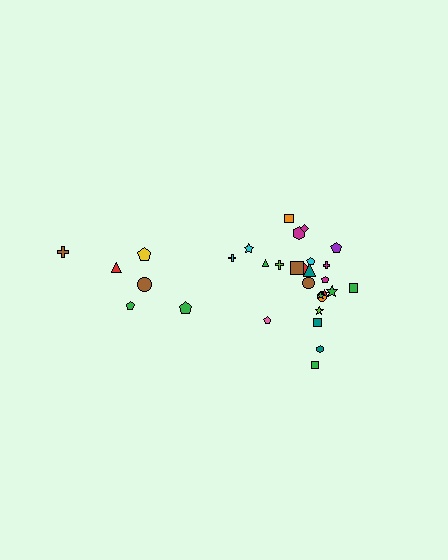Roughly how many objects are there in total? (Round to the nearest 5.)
Roughly 30 objects in total.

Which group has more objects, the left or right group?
The right group.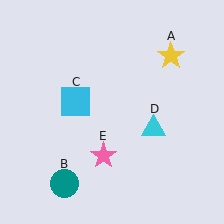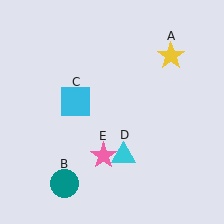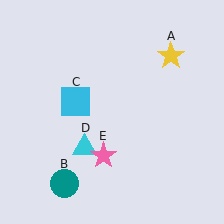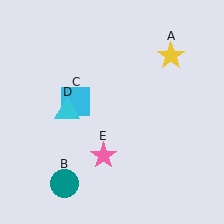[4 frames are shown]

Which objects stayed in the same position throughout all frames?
Yellow star (object A) and teal circle (object B) and cyan square (object C) and pink star (object E) remained stationary.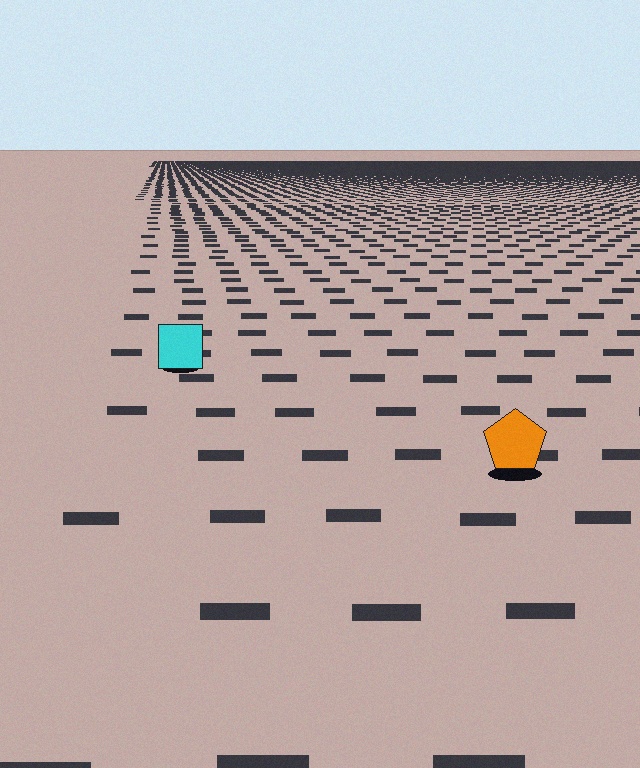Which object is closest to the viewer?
The orange pentagon is closest. The texture marks near it are larger and more spread out.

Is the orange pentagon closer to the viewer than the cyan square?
Yes. The orange pentagon is closer — you can tell from the texture gradient: the ground texture is coarser near it.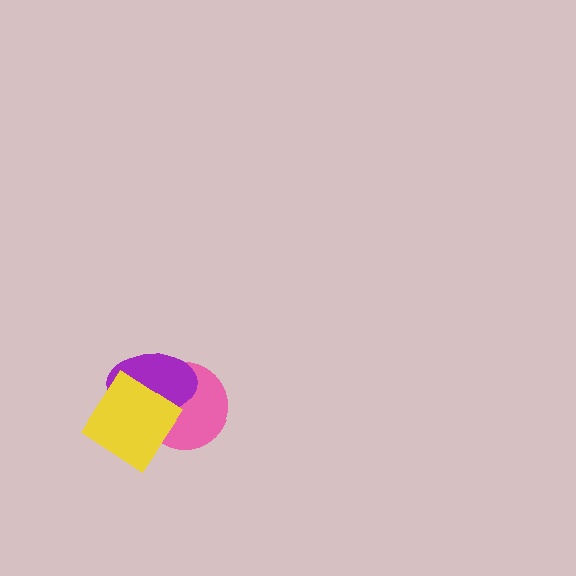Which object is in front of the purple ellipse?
The yellow diamond is in front of the purple ellipse.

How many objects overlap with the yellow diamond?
2 objects overlap with the yellow diamond.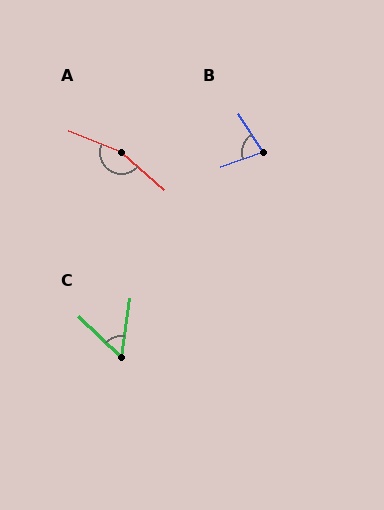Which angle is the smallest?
C, at approximately 54 degrees.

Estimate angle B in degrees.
Approximately 76 degrees.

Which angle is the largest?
A, at approximately 160 degrees.